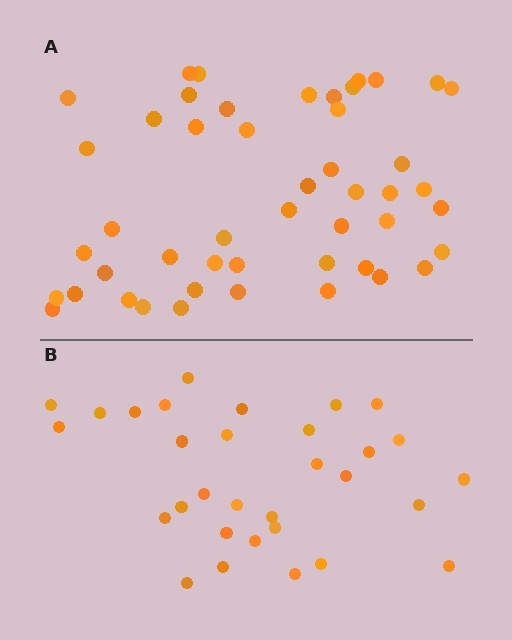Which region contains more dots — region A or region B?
Region A (the top region) has more dots.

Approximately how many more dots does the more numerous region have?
Region A has approximately 15 more dots than region B.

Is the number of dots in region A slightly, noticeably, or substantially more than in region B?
Region A has substantially more. The ratio is roughly 1.5 to 1.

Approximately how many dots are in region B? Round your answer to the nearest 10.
About 30 dots. (The exact count is 31, which rounds to 30.)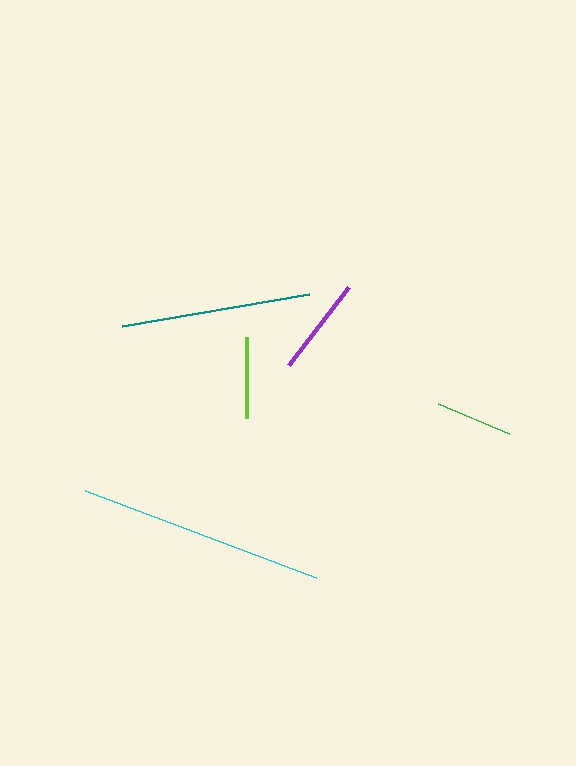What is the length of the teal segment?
The teal segment is approximately 190 pixels long.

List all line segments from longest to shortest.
From longest to shortest: cyan, teal, purple, lime, green.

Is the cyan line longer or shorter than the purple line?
The cyan line is longer than the purple line.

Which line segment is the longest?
The cyan line is the longest at approximately 246 pixels.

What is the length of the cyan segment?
The cyan segment is approximately 246 pixels long.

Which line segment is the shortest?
The green line is the shortest at approximately 77 pixels.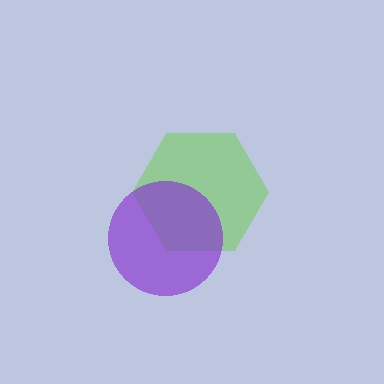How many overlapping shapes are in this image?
There are 2 overlapping shapes in the image.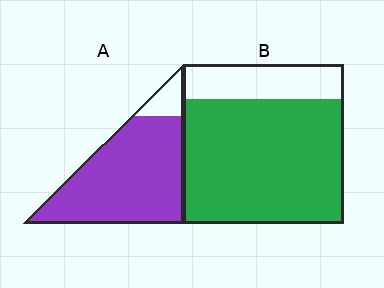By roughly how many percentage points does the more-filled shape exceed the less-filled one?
By roughly 10 percentage points (A over B).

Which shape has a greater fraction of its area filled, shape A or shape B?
Shape A.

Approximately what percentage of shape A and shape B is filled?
A is approximately 90% and B is approximately 80%.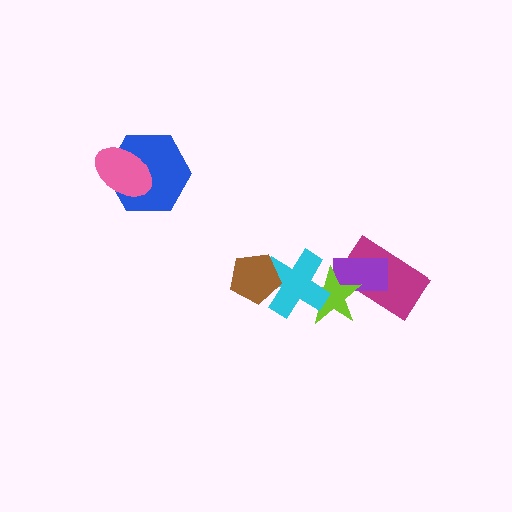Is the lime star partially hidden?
Yes, it is partially covered by another shape.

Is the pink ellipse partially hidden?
No, no other shape covers it.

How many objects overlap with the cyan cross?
2 objects overlap with the cyan cross.